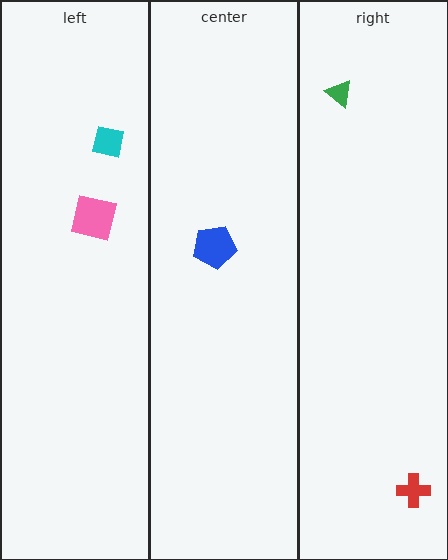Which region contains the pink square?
The left region.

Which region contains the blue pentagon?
The center region.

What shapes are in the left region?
The cyan square, the pink square.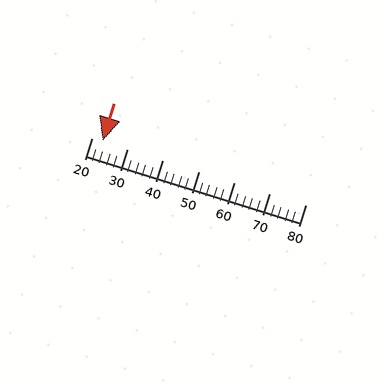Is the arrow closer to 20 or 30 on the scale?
The arrow is closer to 20.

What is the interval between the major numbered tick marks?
The major tick marks are spaced 10 units apart.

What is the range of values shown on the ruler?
The ruler shows values from 20 to 80.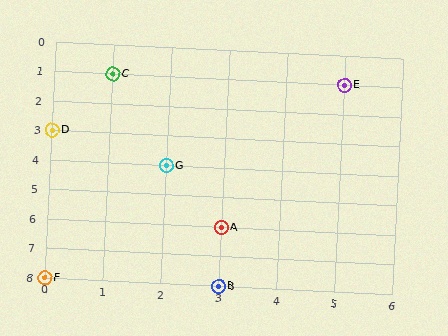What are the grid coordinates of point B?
Point B is at grid coordinates (3, 8).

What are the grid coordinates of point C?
Point C is at grid coordinates (1, 1).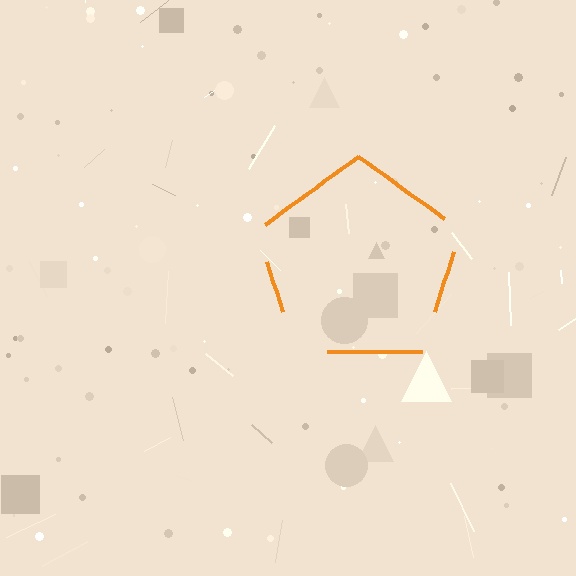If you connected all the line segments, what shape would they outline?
They would outline a pentagon.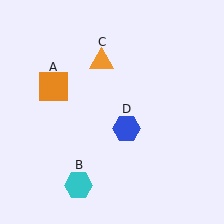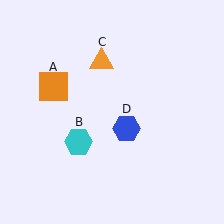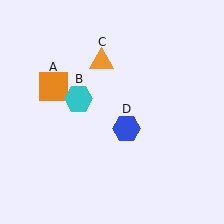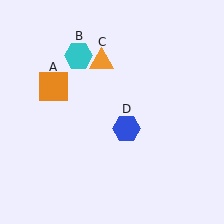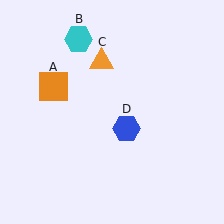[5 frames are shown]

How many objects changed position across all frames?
1 object changed position: cyan hexagon (object B).